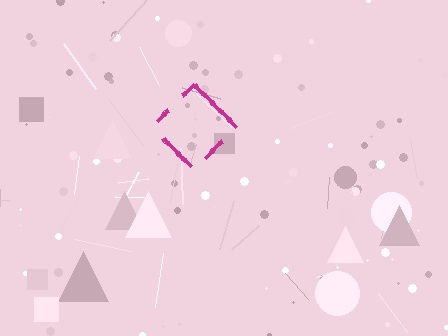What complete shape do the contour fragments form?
The contour fragments form a diamond.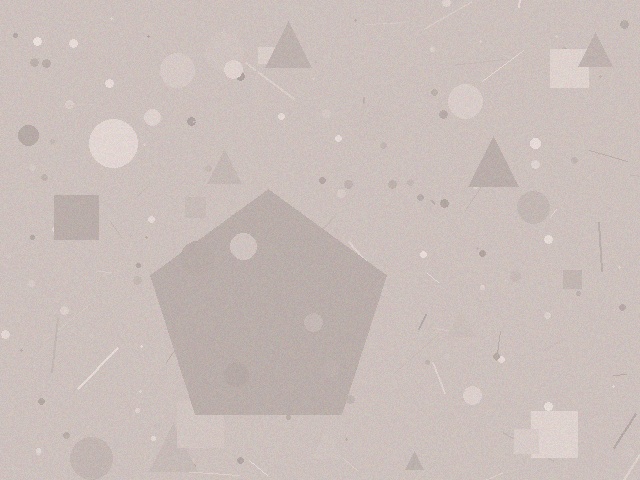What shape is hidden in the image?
A pentagon is hidden in the image.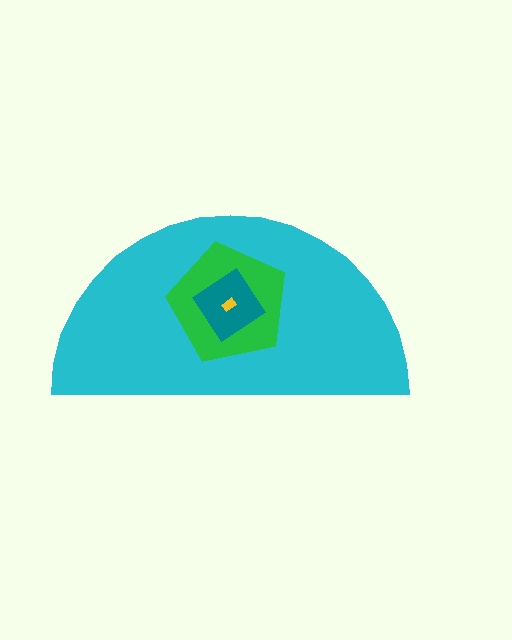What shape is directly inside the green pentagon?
The teal diamond.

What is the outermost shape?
The cyan semicircle.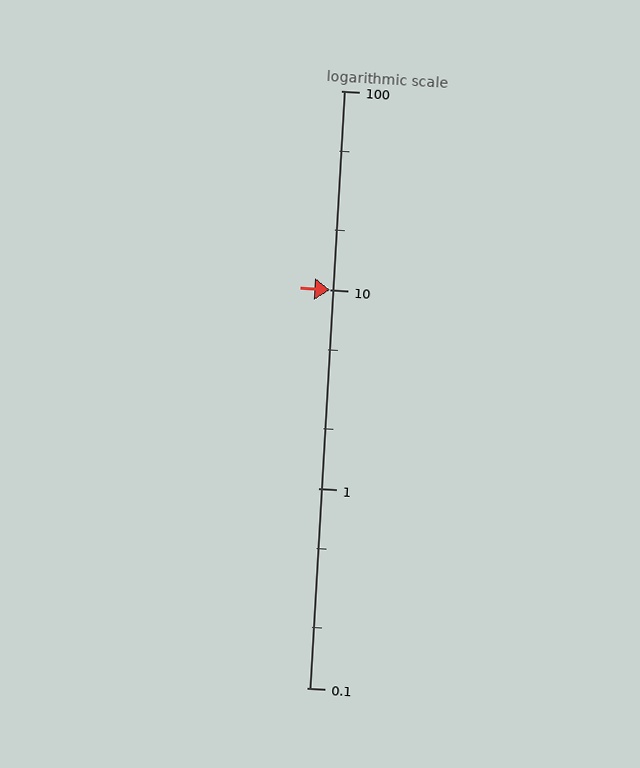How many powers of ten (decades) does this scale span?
The scale spans 3 decades, from 0.1 to 100.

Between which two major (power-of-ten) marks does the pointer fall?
The pointer is between 10 and 100.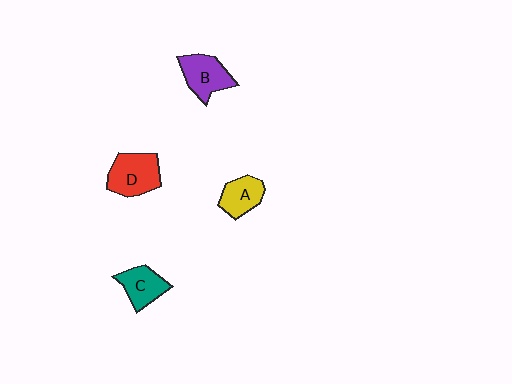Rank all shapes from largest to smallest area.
From largest to smallest: D (red), B (purple), C (teal), A (yellow).